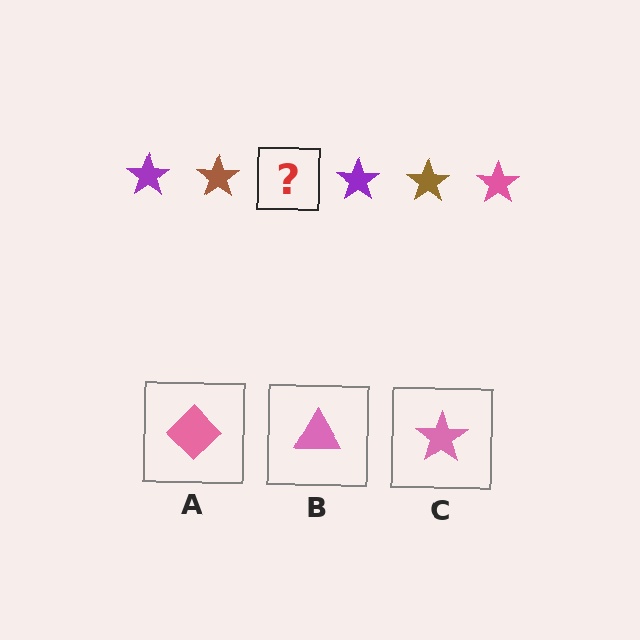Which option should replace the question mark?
Option C.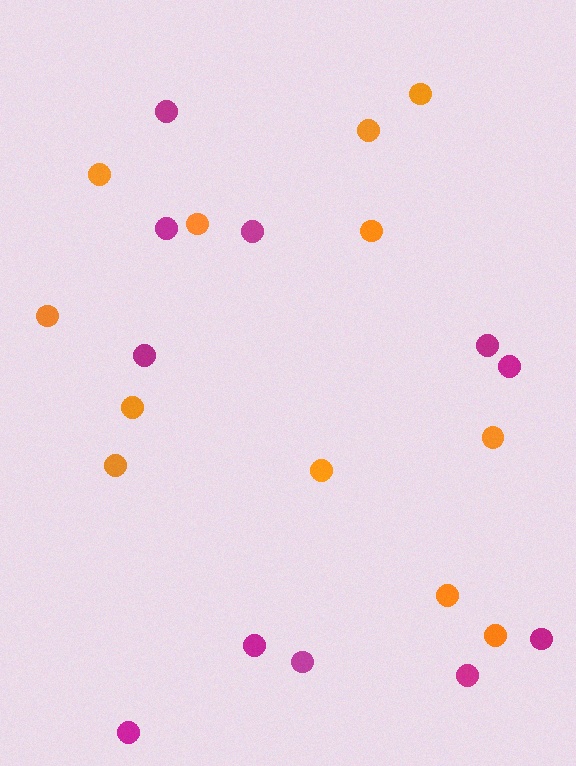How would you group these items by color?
There are 2 groups: one group of magenta circles (11) and one group of orange circles (12).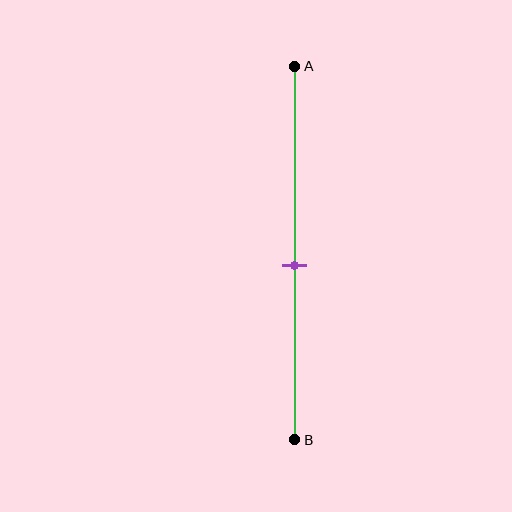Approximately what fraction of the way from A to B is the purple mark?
The purple mark is approximately 55% of the way from A to B.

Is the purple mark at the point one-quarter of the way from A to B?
No, the mark is at about 55% from A, not at the 25% one-quarter point.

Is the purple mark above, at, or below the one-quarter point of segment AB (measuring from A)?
The purple mark is below the one-quarter point of segment AB.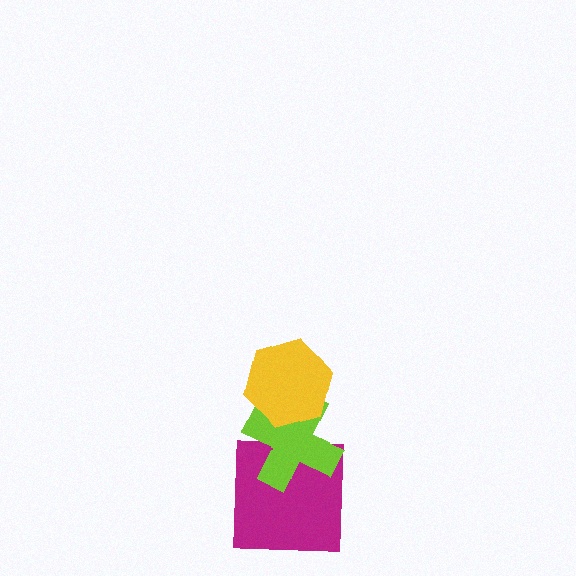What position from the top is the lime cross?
The lime cross is 2nd from the top.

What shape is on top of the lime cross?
The yellow hexagon is on top of the lime cross.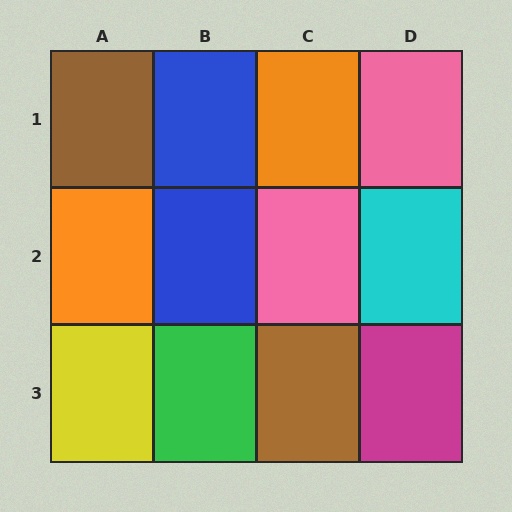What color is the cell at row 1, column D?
Pink.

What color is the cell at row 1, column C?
Orange.